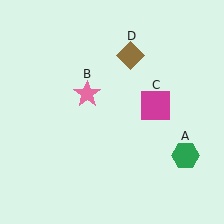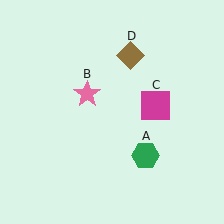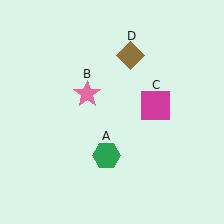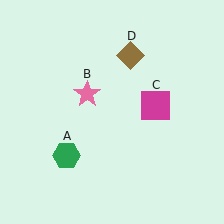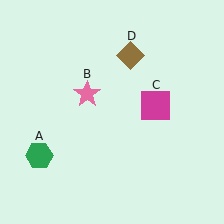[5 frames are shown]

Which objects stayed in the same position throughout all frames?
Pink star (object B) and magenta square (object C) and brown diamond (object D) remained stationary.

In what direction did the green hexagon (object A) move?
The green hexagon (object A) moved left.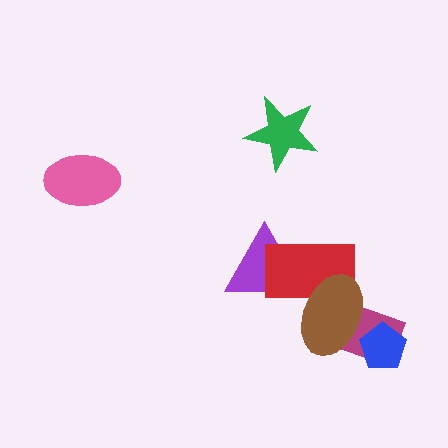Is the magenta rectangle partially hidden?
Yes, it is partially covered by another shape.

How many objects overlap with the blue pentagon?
2 objects overlap with the blue pentagon.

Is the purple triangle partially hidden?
Yes, it is partially covered by another shape.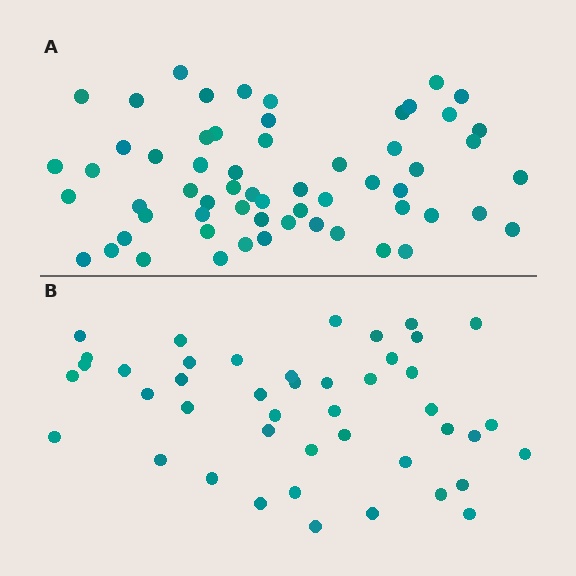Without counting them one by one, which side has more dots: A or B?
Region A (the top region) has more dots.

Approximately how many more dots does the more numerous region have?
Region A has approximately 15 more dots than region B.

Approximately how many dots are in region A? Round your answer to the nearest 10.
About 60 dots.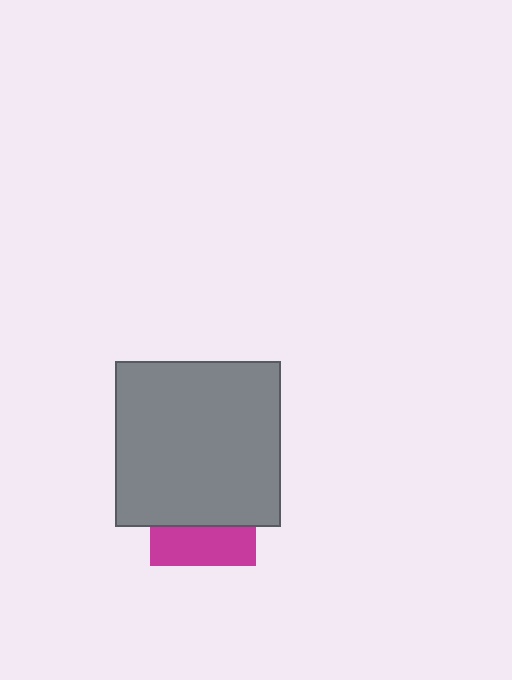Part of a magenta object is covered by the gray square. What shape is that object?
It is a square.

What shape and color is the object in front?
The object in front is a gray square.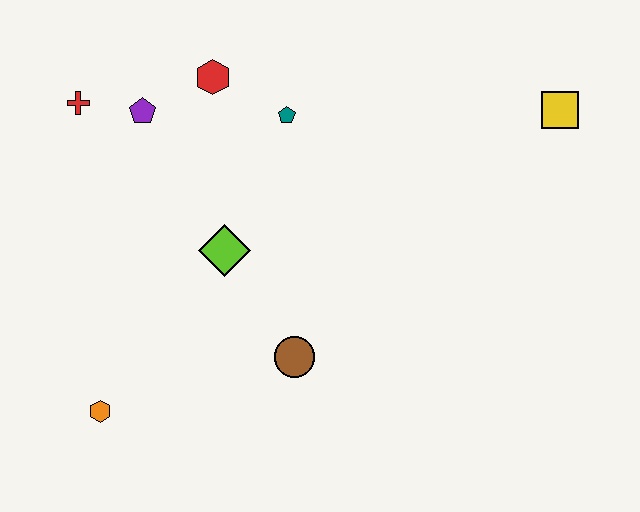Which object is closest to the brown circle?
The lime diamond is closest to the brown circle.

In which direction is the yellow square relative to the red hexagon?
The yellow square is to the right of the red hexagon.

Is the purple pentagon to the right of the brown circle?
No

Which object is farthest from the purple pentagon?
The yellow square is farthest from the purple pentagon.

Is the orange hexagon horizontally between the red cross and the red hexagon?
Yes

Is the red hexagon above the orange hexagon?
Yes